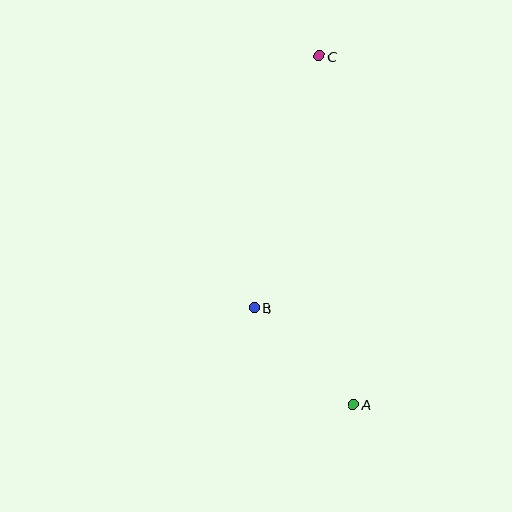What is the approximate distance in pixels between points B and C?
The distance between B and C is approximately 260 pixels.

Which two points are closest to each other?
Points A and B are closest to each other.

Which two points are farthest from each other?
Points A and C are farthest from each other.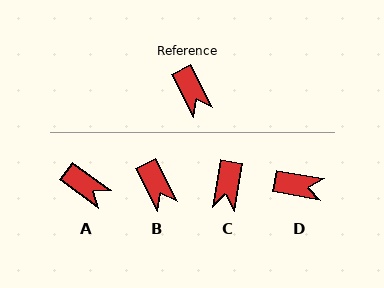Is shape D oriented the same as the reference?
No, it is off by about 53 degrees.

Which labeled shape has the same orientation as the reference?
B.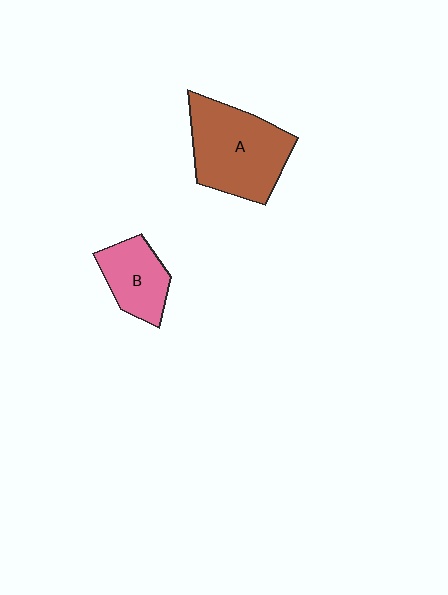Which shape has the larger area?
Shape A (brown).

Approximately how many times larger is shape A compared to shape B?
Approximately 1.8 times.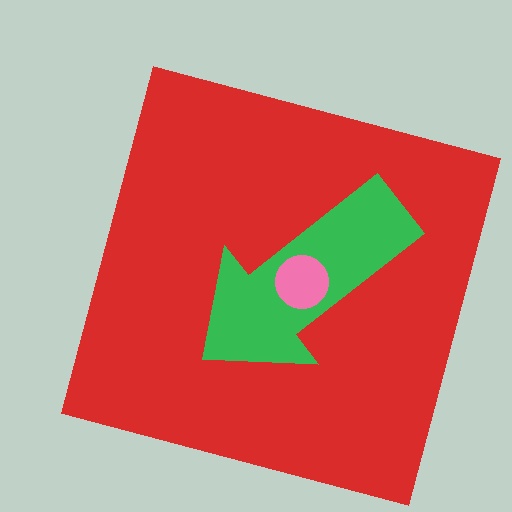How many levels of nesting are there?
3.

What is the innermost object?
The pink circle.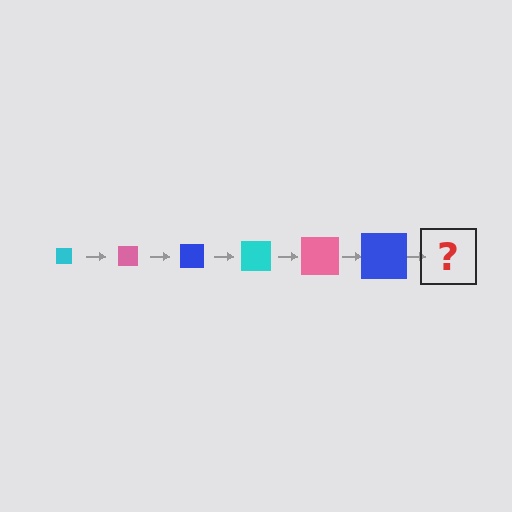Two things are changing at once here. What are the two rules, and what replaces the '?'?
The two rules are that the square grows larger each step and the color cycles through cyan, pink, and blue. The '?' should be a cyan square, larger than the previous one.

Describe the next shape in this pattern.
It should be a cyan square, larger than the previous one.